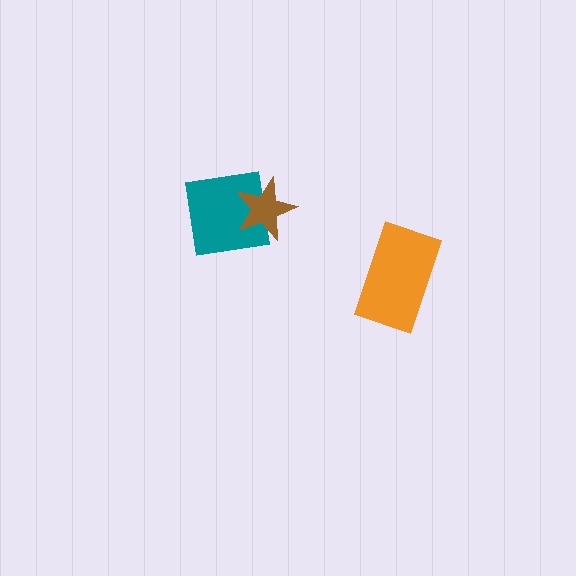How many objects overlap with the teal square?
1 object overlaps with the teal square.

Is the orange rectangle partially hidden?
No, no other shape covers it.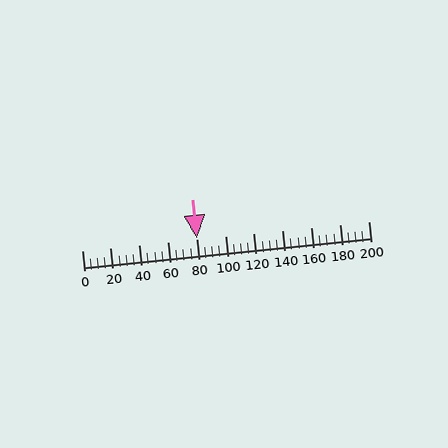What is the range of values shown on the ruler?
The ruler shows values from 0 to 200.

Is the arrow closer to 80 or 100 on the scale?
The arrow is closer to 80.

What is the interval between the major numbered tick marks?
The major tick marks are spaced 20 units apart.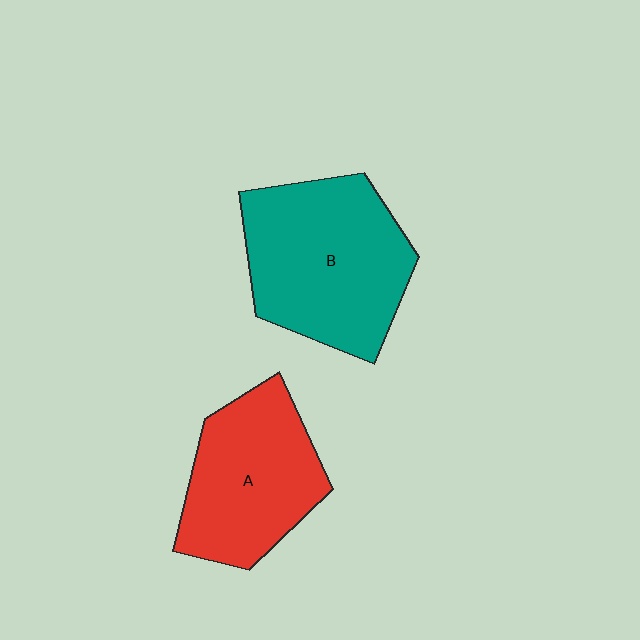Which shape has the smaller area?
Shape A (red).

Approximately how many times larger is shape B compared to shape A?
Approximately 1.3 times.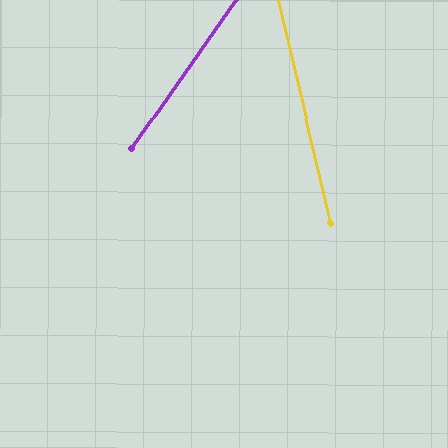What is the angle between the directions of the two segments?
Approximately 48 degrees.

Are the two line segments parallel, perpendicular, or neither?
Neither parallel nor perpendicular — they differ by about 48°.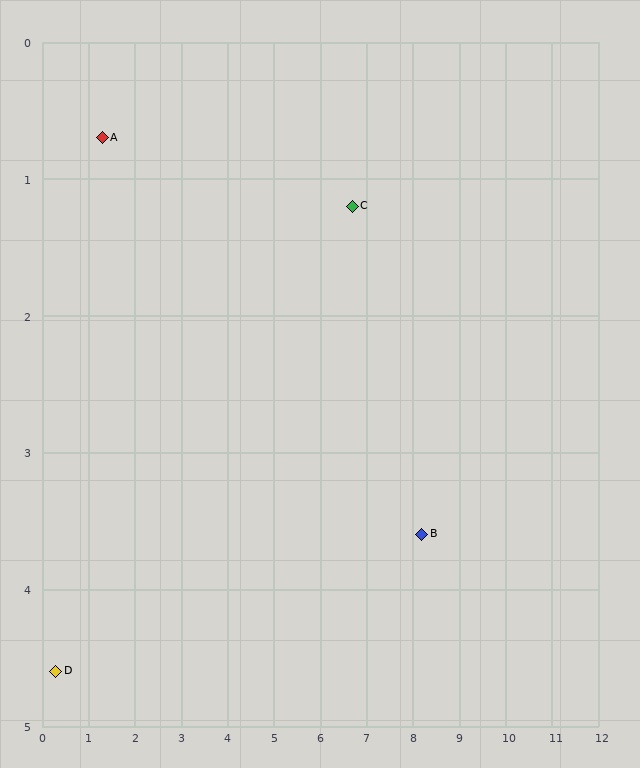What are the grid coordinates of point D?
Point D is at approximately (0.3, 4.6).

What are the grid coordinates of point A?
Point A is at approximately (1.3, 0.7).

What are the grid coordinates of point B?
Point B is at approximately (8.2, 3.6).